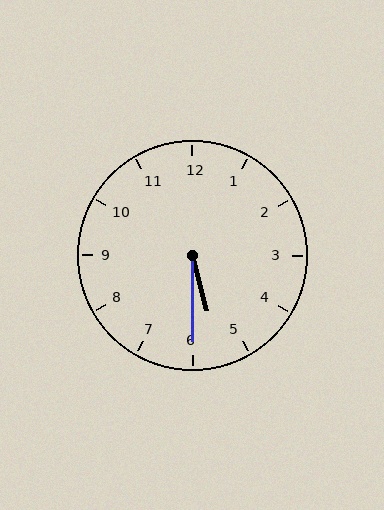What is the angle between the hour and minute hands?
Approximately 15 degrees.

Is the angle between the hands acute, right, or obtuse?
It is acute.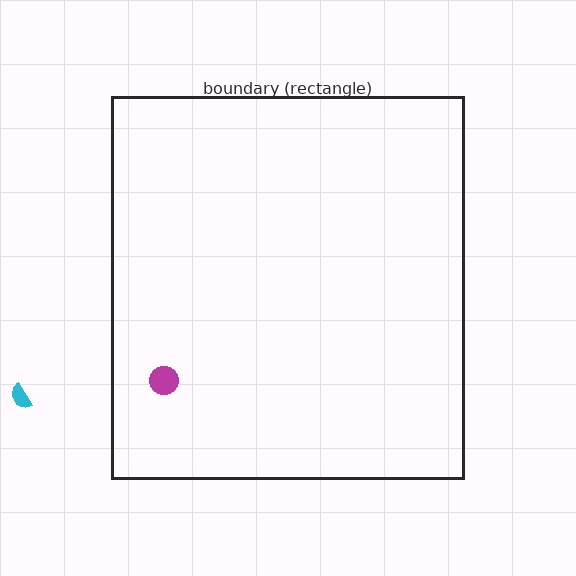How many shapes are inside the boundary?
1 inside, 1 outside.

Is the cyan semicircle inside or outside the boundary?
Outside.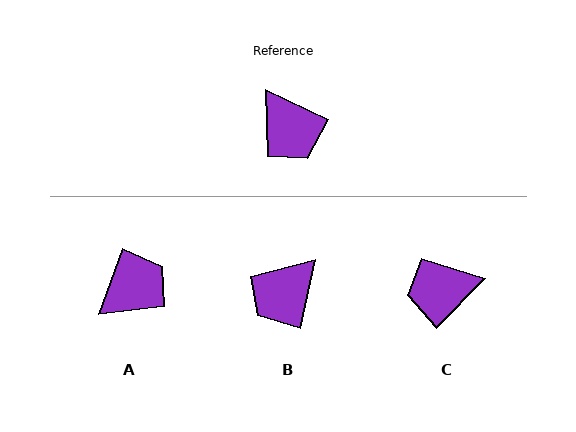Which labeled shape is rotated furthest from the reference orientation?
C, about 109 degrees away.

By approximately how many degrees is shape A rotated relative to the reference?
Approximately 95 degrees counter-clockwise.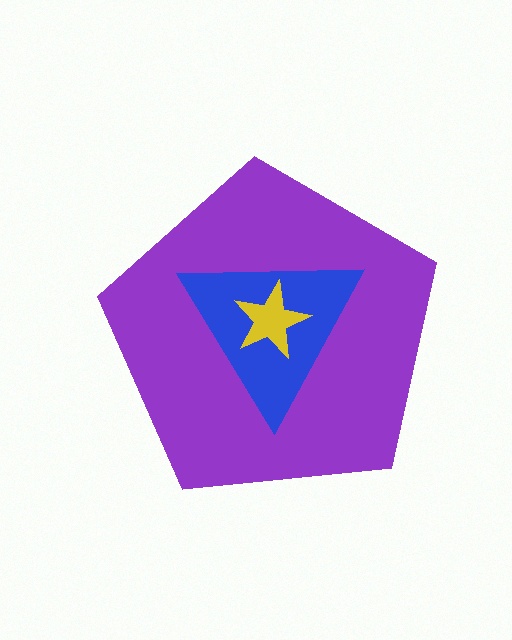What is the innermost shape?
The yellow star.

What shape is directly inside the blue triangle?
The yellow star.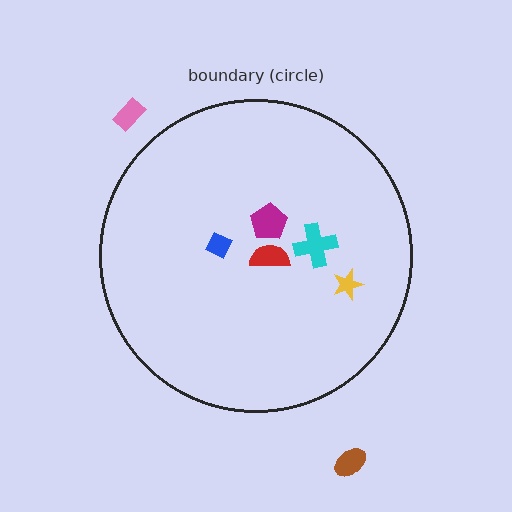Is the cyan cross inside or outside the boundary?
Inside.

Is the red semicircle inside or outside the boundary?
Inside.